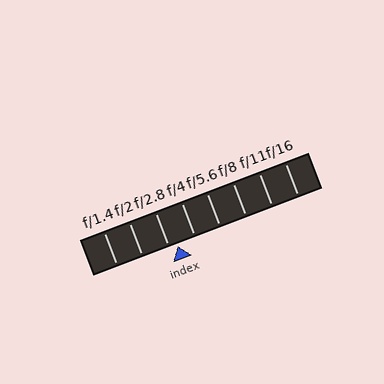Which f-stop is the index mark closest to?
The index mark is closest to f/2.8.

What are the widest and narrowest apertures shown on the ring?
The widest aperture shown is f/1.4 and the narrowest is f/16.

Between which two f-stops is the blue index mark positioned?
The index mark is between f/2.8 and f/4.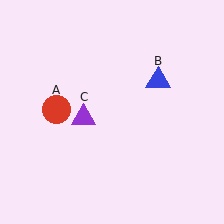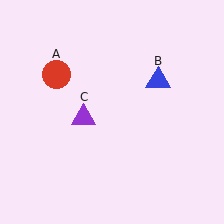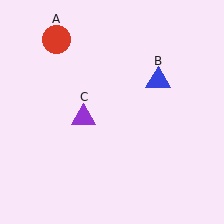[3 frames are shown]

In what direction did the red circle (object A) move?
The red circle (object A) moved up.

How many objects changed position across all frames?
1 object changed position: red circle (object A).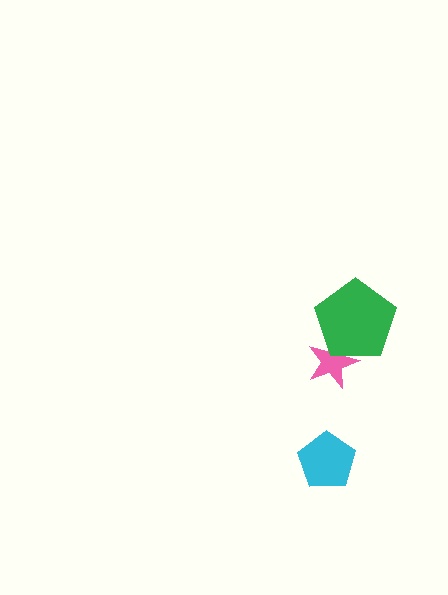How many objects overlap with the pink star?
1 object overlaps with the pink star.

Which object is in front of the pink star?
The green pentagon is in front of the pink star.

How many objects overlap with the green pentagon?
1 object overlaps with the green pentagon.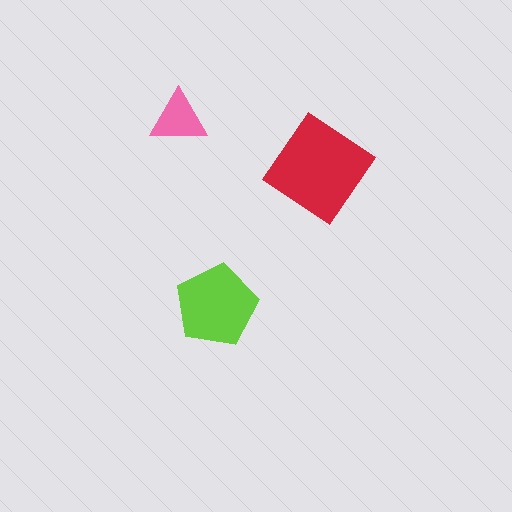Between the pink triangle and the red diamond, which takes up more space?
The red diamond.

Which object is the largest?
The red diamond.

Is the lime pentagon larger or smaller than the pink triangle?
Larger.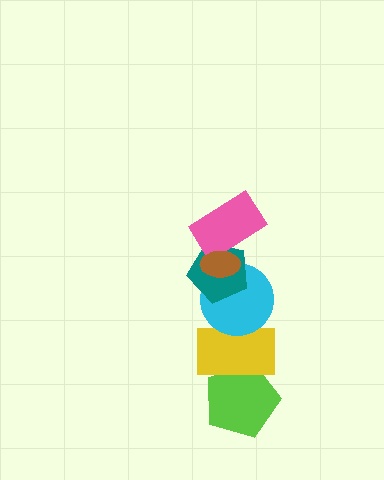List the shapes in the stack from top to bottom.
From top to bottom: the brown ellipse, the pink rectangle, the teal pentagon, the cyan circle, the yellow rectangle, the lime pentagon.